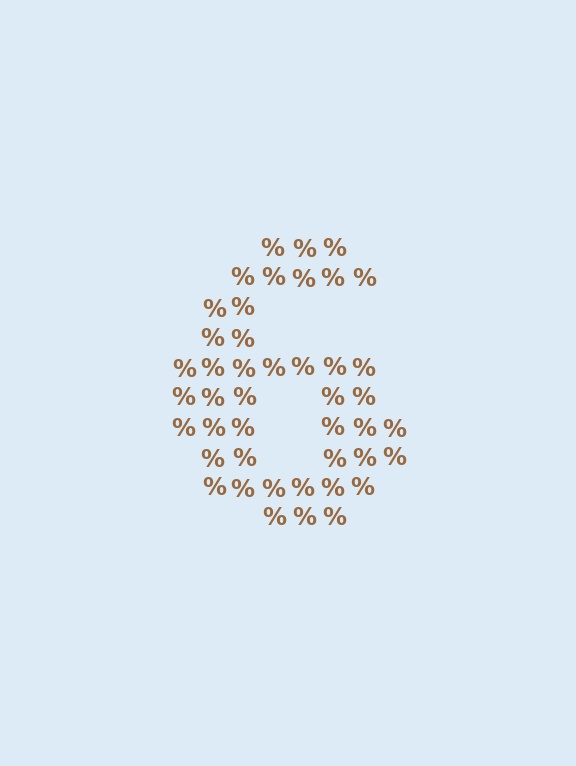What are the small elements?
The small elements are percent signs.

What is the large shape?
The large shape is the digit 6.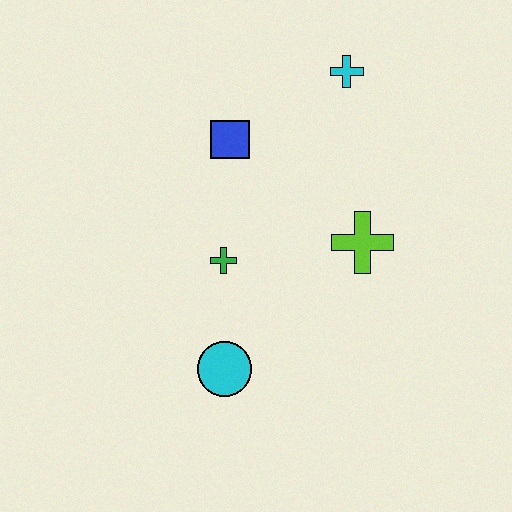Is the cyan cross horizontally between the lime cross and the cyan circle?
Yes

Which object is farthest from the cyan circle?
The cyan cross is farthest from the cyan circle.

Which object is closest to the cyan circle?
The green cross is closest to the cyan circle.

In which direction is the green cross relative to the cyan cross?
The green cross is below the cyan cross.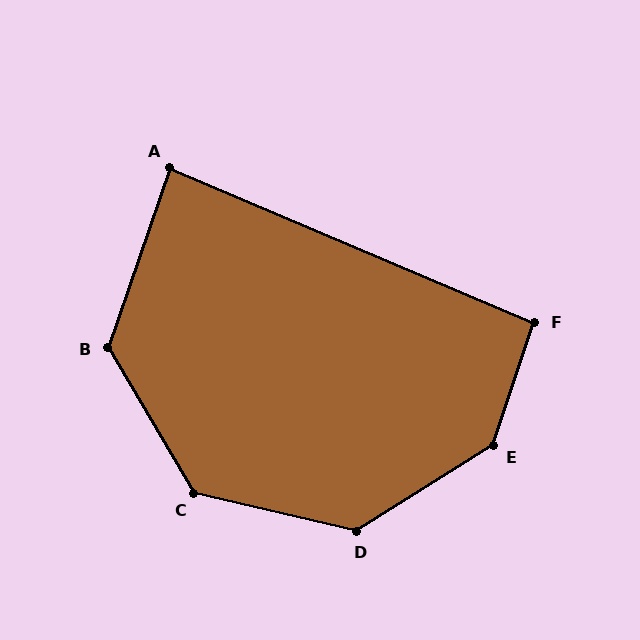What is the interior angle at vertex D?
Approximately 135 degrees (obtuse).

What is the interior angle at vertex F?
Approximately 95 degrees (approximately right).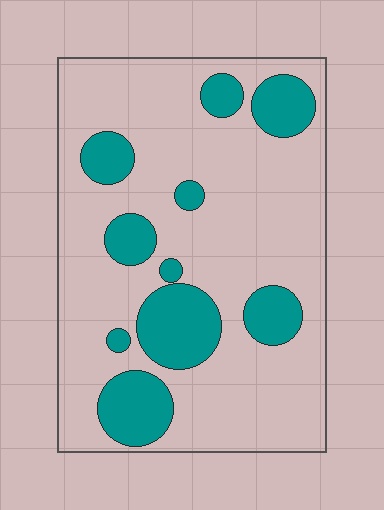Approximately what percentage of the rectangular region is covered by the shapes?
Approximately 25%.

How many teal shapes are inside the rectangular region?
10.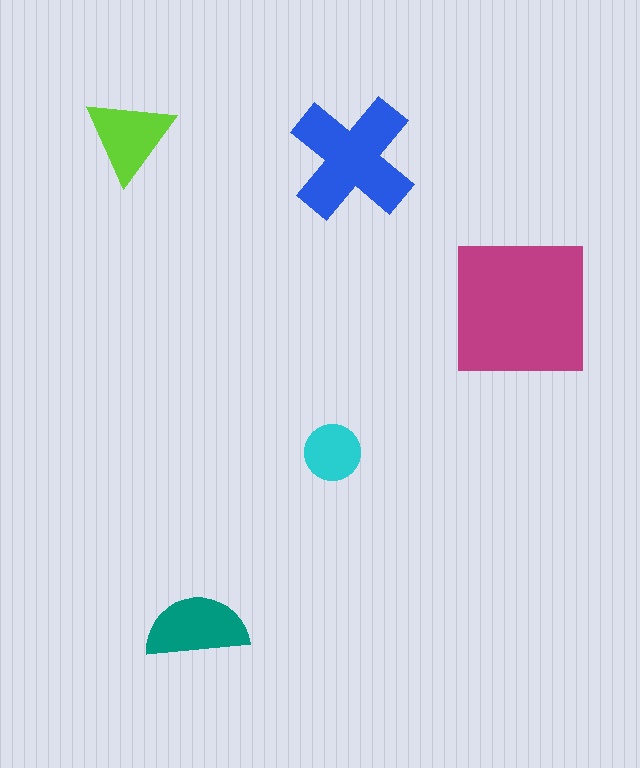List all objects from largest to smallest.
The magenta square, the blue cross, the teal semicircle, the lime triangle, the cyan circle.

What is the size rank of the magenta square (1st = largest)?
1st.